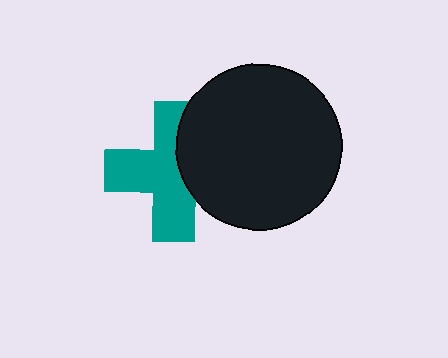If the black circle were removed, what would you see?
You would see the complete teal cross.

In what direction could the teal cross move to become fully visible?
The teal cross could move left. That would shift it out from behind the black circle entirely.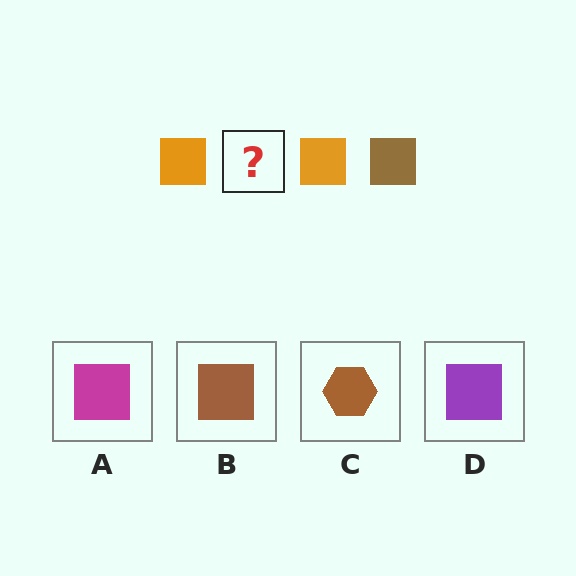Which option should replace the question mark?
Option B.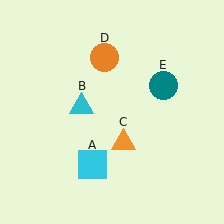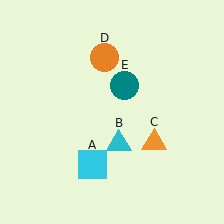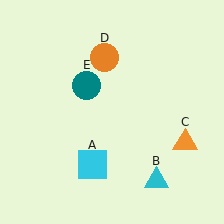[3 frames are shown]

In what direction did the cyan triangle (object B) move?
The cyan triangle (object B) moved down and to the right.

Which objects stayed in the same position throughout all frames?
Cyan square (object A) and orange circle (object D) remained stationary.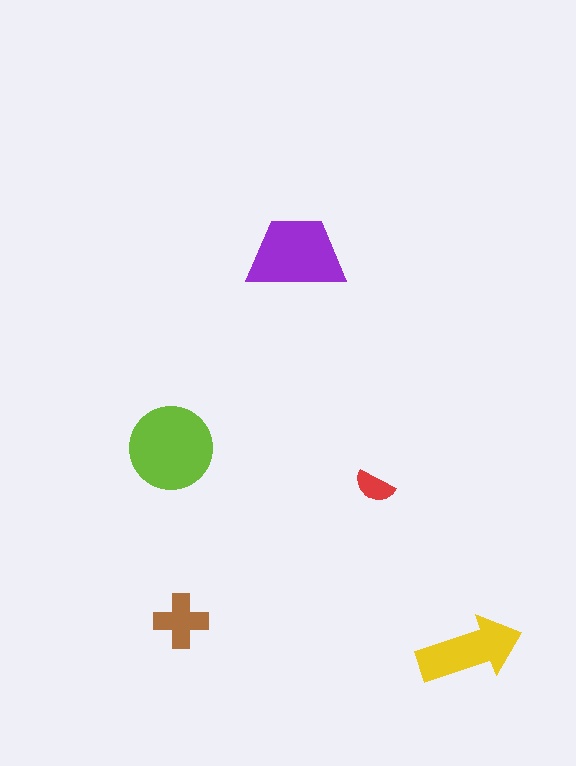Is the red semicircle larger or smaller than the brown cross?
Smaller.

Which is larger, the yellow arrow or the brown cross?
The yellow arrow.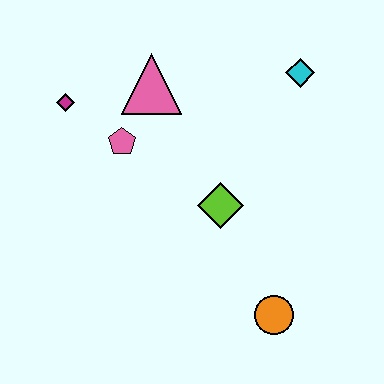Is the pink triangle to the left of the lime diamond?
Yes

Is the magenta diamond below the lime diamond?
No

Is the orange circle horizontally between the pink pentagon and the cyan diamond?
Yes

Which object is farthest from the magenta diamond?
The orange circle is farthest from the magenta diamond.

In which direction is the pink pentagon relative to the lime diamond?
The pink pentagon is to the left of the lime diamond.